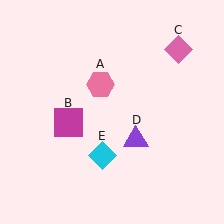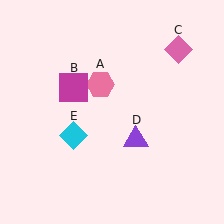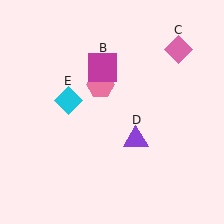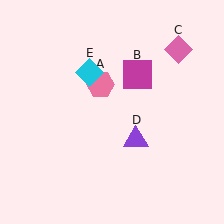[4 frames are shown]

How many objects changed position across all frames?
2 objects changed position: magenta square (object B), cyan diamond (object E).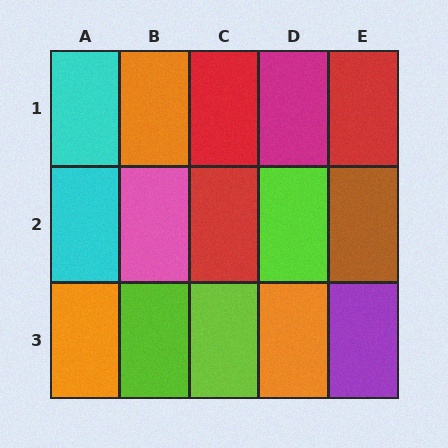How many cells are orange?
3 cells are orange.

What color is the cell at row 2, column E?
Brown.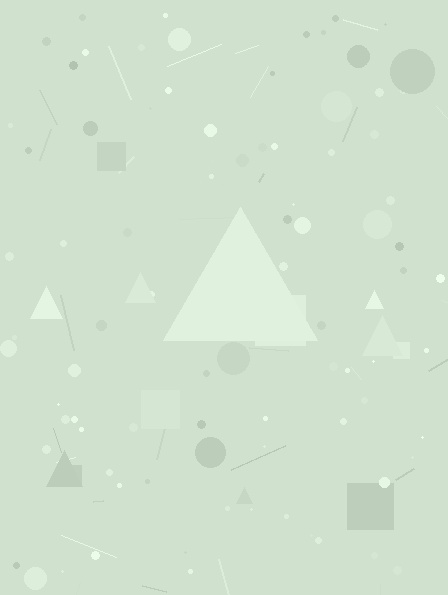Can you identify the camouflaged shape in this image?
The camouflaged shape is a triangle.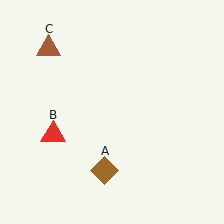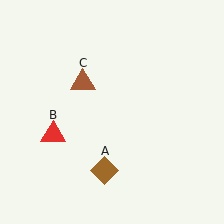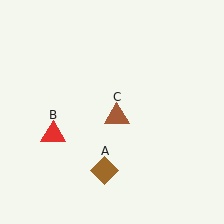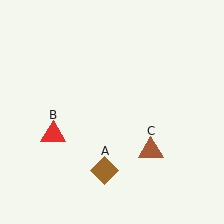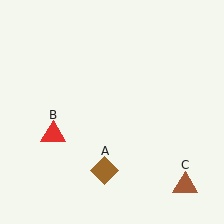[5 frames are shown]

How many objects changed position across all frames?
1 object changed position: brown triangle (object C).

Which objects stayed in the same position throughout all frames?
Brown diamond (object A) and red triangle (object B) remained stationary.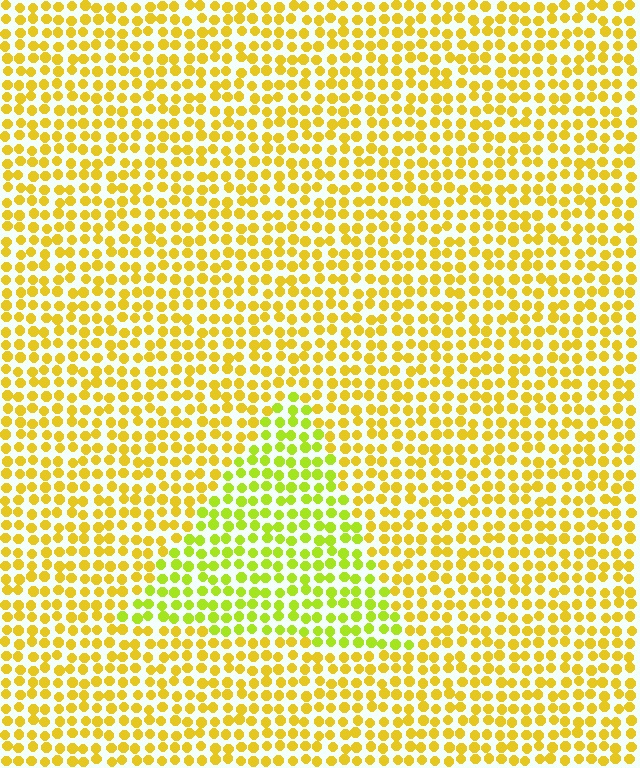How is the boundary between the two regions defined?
The boundary is defined purely by a slight shift in hue (about 30 degrees). Spacing, size, and orientation are identical on both sides.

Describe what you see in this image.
The image is filled with small yellow elements in a uniform arrangement. A triangle-shaped region is visible where the elements are tinted to a slightly different hue, forming a subtle color boundary.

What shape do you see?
I see a triangle.